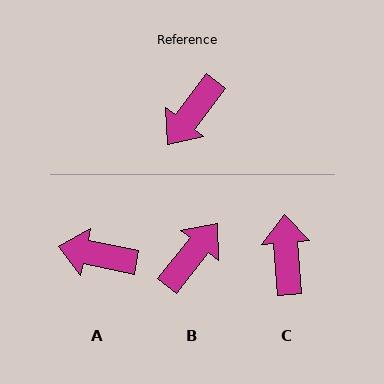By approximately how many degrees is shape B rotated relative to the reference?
Approximately 179 degrees counter-clockwise.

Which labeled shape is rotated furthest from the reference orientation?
B, about 179 degrees away.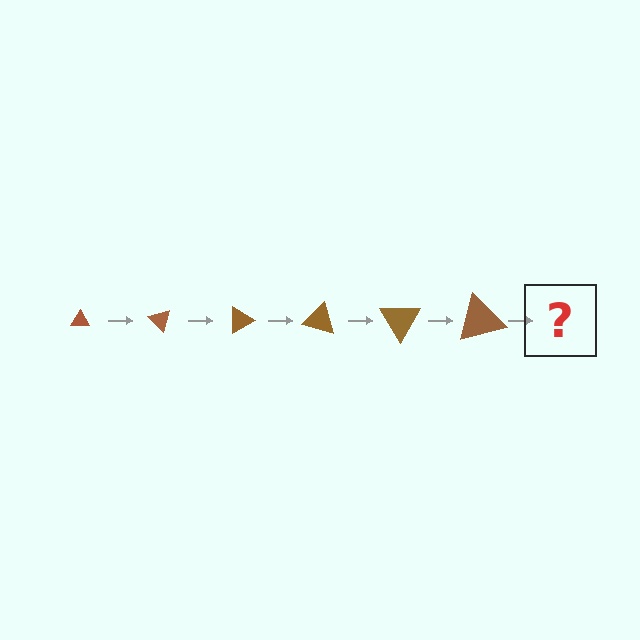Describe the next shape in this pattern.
It should be a triangle, larger than the previous one and rotated 270 degrees from the start.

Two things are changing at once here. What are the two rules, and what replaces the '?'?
The two rules are that the triangle grows larger each step and it rotates 45 degrees each step. The '?' should be a triangle, larger than the previous one and rotated 270 degrees from the start.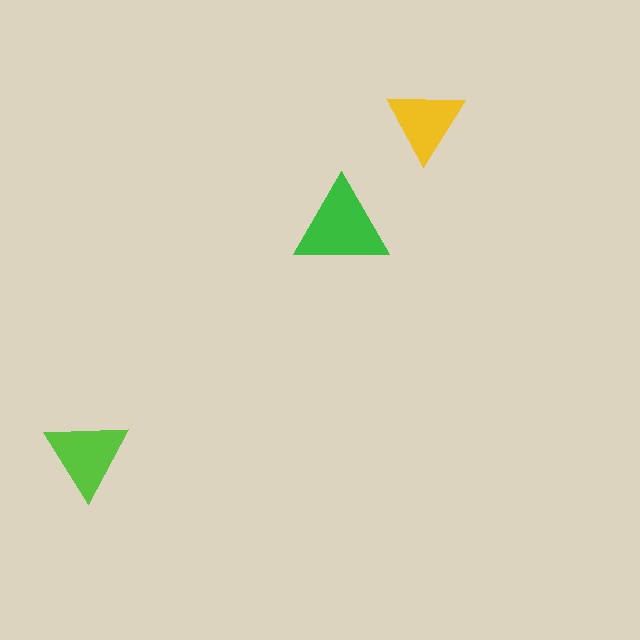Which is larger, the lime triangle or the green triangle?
The green one.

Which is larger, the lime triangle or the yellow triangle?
The lime one.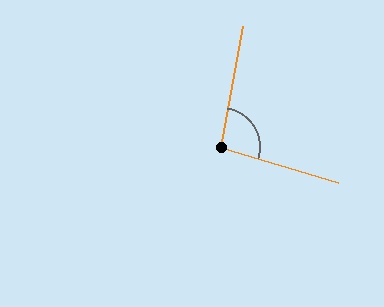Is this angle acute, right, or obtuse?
It is obtuse.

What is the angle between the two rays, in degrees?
Approximately 96 degrees.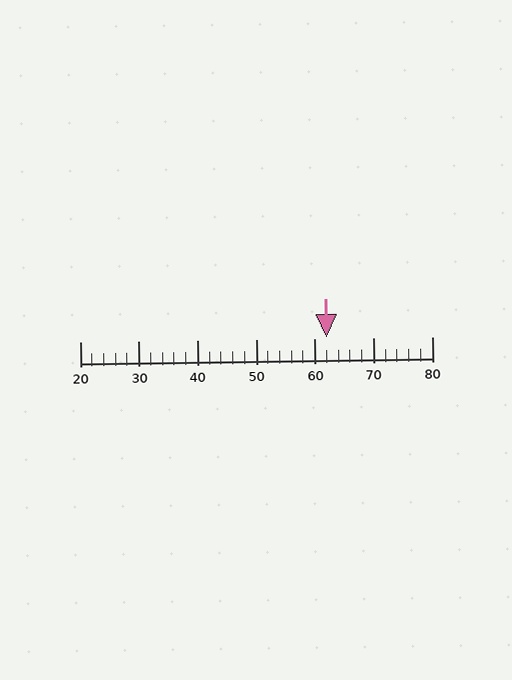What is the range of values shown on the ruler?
The ruler shows values from 20 to 80.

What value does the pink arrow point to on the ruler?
The pink arrow points to approximately 62.